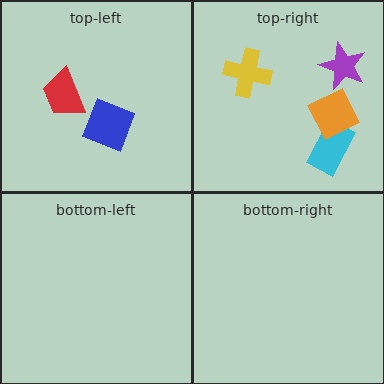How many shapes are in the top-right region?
4.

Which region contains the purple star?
The top-right region.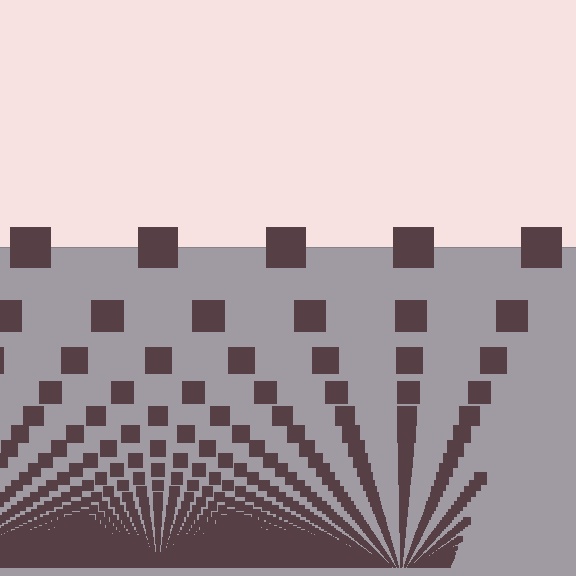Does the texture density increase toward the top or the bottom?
Density increases toward the bottom.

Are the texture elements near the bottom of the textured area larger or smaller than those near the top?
Smaller. The gradient is inverted — elements near the bottom are smaller and denser.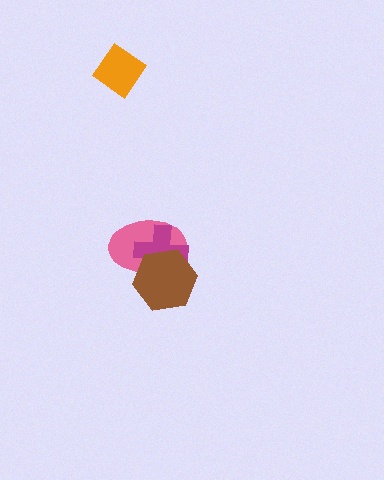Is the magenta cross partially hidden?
Yes, it is partially covered by another shape.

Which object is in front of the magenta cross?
The brown hexagon is in front of the magenta cross.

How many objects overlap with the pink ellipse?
2 objects overlap with the pink ellipse.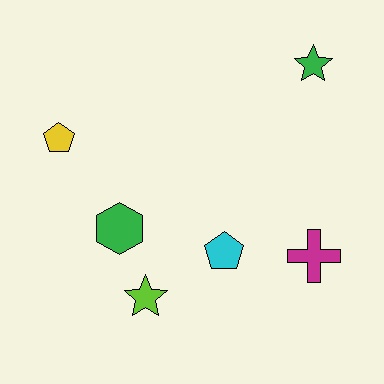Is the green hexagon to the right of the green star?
No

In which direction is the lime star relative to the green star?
The lime star is below the green star.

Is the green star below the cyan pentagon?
No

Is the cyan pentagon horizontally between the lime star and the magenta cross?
Yes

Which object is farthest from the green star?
The lime star is farthest from the green star.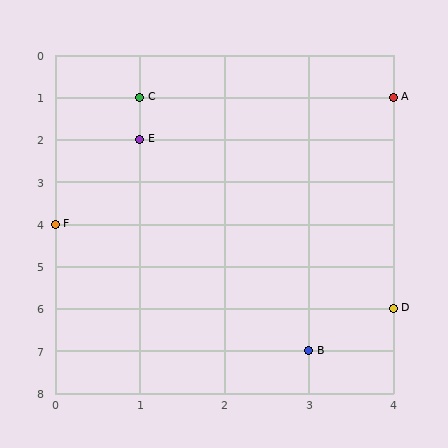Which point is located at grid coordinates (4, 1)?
Point A is at (4, 1).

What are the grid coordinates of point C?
Point C is at grid coordinates (1, 1).